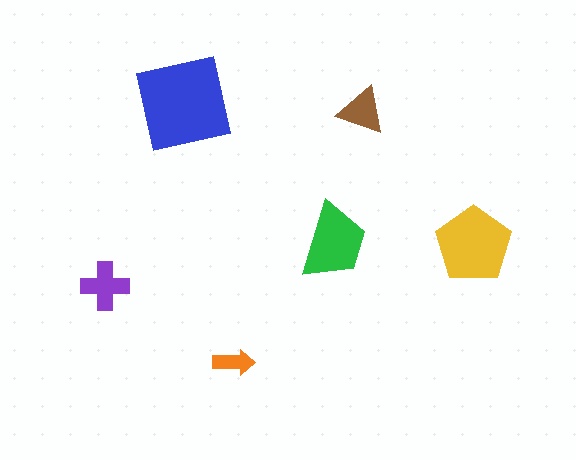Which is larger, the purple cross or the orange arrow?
The purple cross.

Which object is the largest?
The blue square.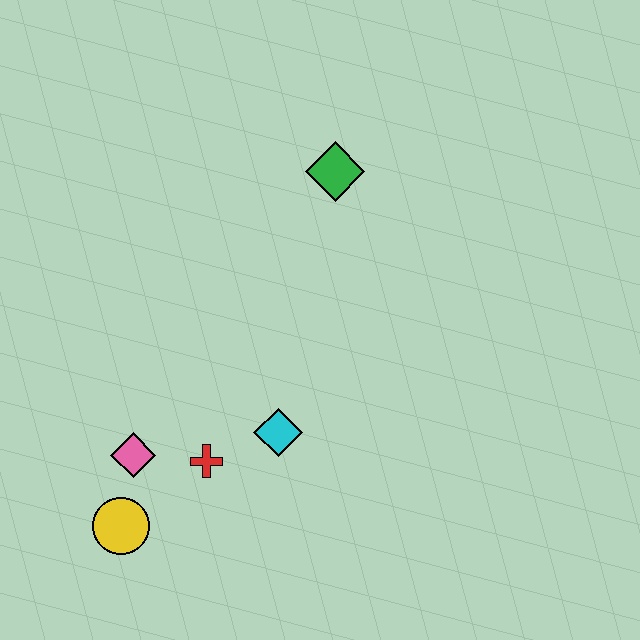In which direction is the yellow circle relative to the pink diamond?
The yellow circle is below the pink diamond.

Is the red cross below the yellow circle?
No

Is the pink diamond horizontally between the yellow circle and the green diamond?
Yes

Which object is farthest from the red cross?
The green diamond is farthest from the red cross.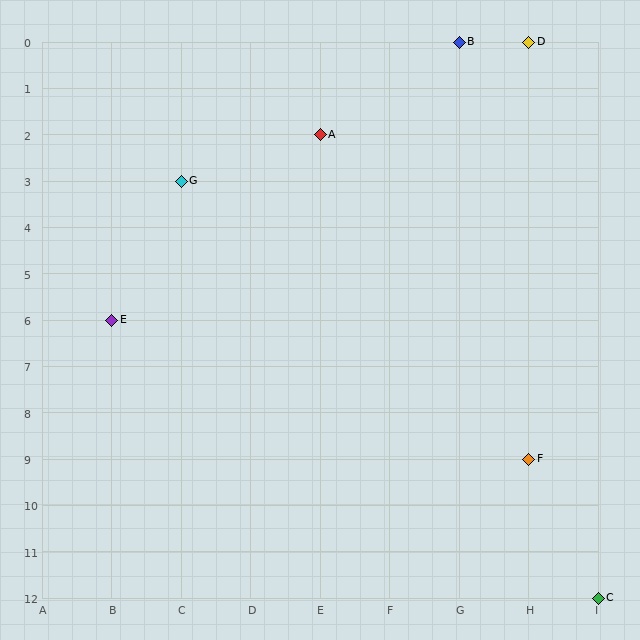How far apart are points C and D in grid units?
Points C and D are 1 column and 12 rows apart (about 12.0 grid units diagonally).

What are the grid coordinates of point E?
Point E is at grid coordinates (B, 6).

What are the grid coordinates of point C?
Point C is at grid coordinates (I, 12).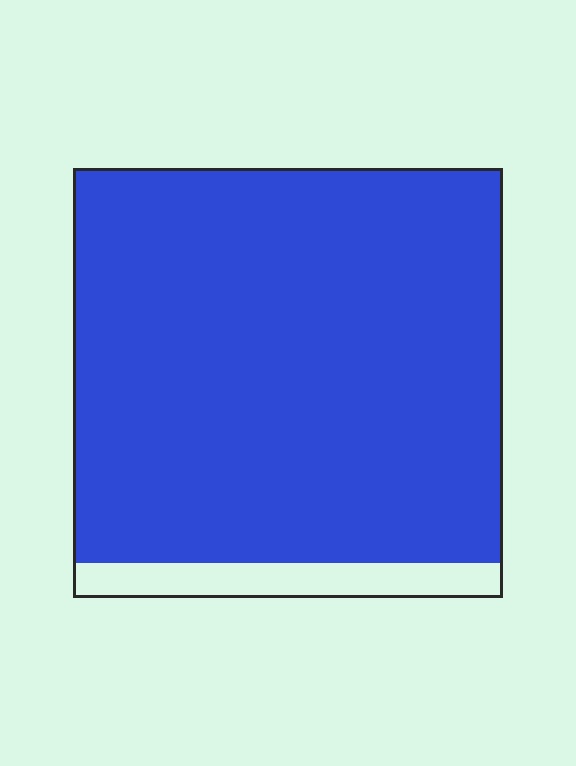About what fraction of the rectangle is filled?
About nine tenths (9/10).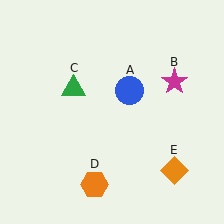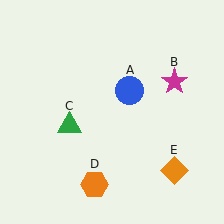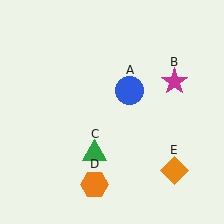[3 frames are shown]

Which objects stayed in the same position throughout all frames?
Blue circle (object A) and magenta star (object B) and orange hexagon (object D) and orange diamond (object E) remained stationary.